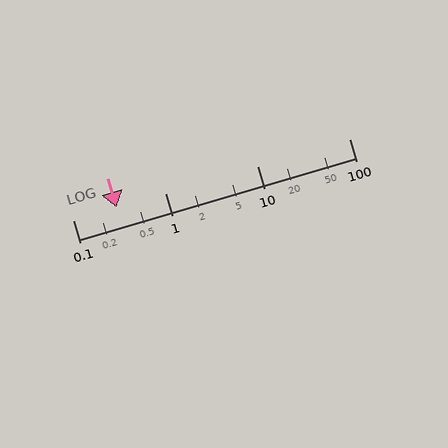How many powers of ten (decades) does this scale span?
The scale spans 3 decades, from 0.1 to 100.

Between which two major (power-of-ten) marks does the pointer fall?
The pointer is between 0.1 and 1.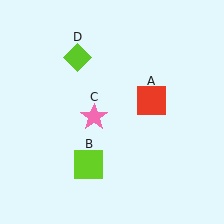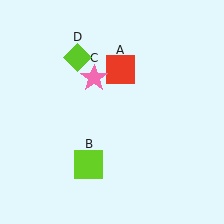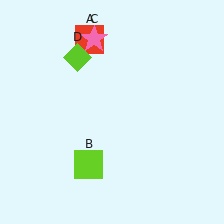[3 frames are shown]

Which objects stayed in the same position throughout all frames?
Lime square (object B) and lime diamond (object D) remained stationary.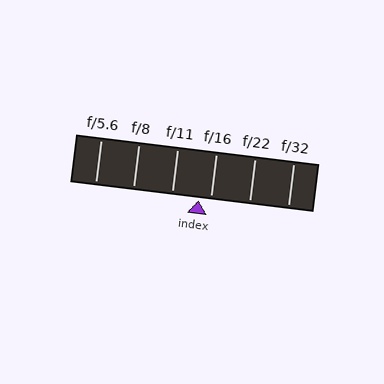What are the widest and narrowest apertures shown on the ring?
The widest aperture shown is f/5.6 and the narrowest is f/32.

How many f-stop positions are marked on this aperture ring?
There are 6 f-stop positions marked.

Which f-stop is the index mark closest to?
The index mark is closest to f/16.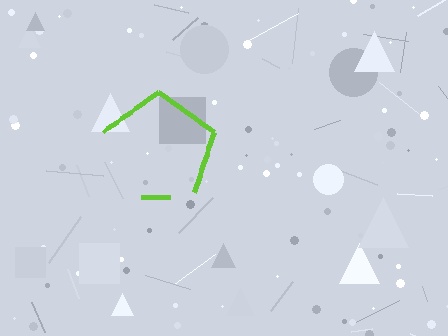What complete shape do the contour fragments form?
The contour fragments form a pentagon.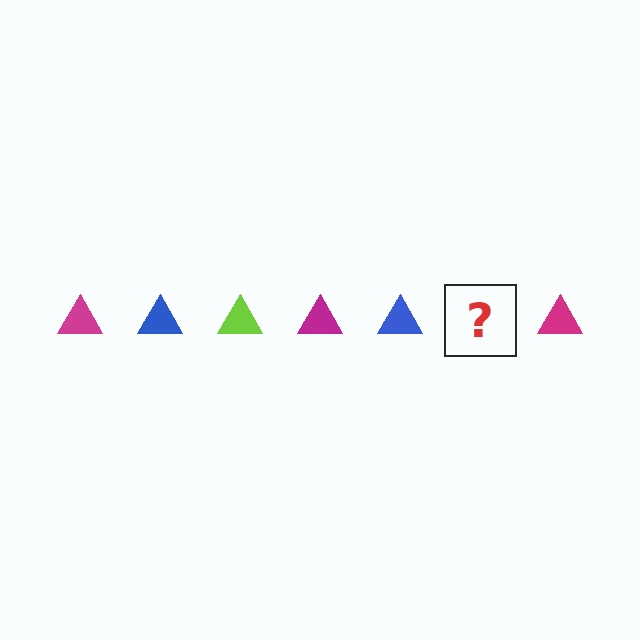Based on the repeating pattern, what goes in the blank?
The blank should be a lime triangle.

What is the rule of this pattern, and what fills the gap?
The rule is that the pattern cycles through magenta, blue, lime triangles. The gap should be filled with a lime triangle.